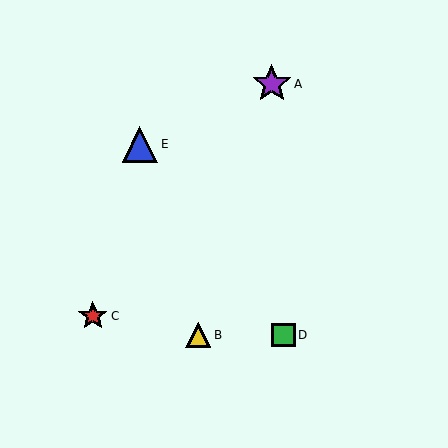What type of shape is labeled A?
Shape A is a purple star.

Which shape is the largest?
The purple star (labeled A) is the largest.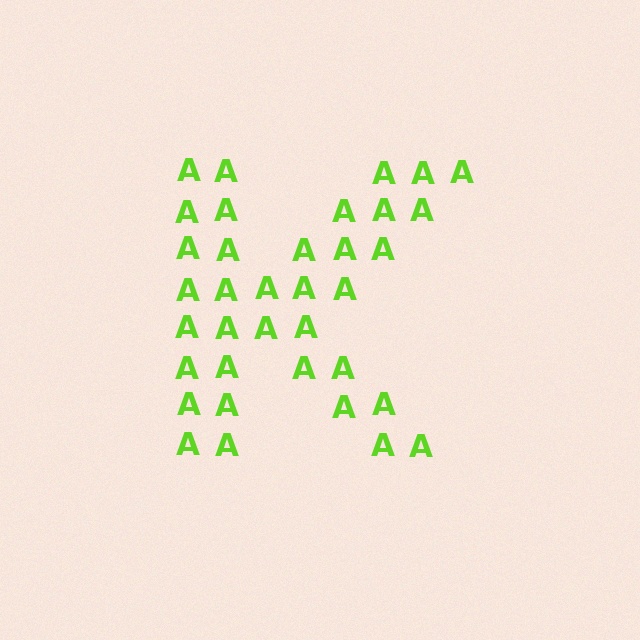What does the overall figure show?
The overall figure shows the letter K.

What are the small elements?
The small elements are letter A's.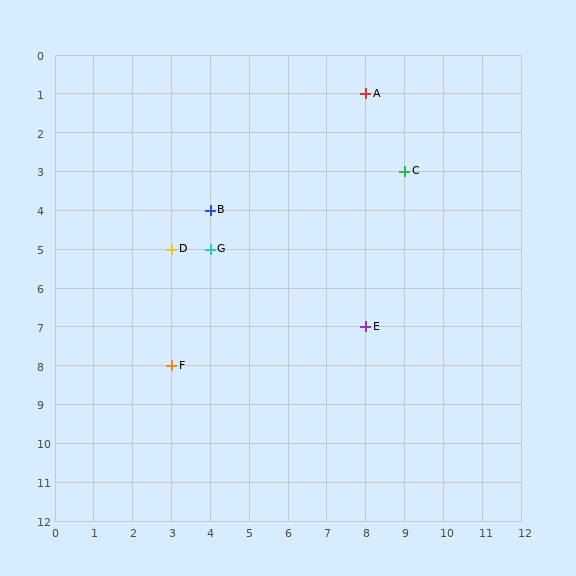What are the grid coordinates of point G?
Point G is at grid coordinates (4, 5).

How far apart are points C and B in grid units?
Points C and B are 5 columns and 1 row apart (about 5.1 grid units diagonally).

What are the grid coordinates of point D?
Point D is at grid coordinates (3, 5).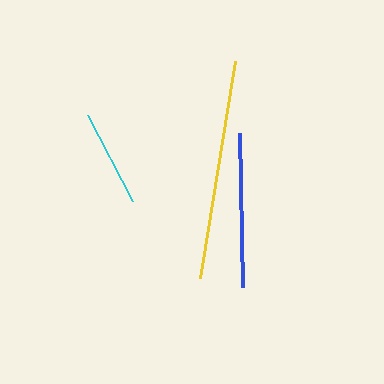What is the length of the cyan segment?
The cyan segment is approximately 96 pixels long.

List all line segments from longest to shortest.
From longest to shortest: yellow, blue, cyan.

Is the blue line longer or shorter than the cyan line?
The blue line is longer than the cyan line.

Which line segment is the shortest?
The cyan line is the shortest at approximately 96 pixels.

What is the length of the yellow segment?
The yellow segment is approximately 219 pixels long.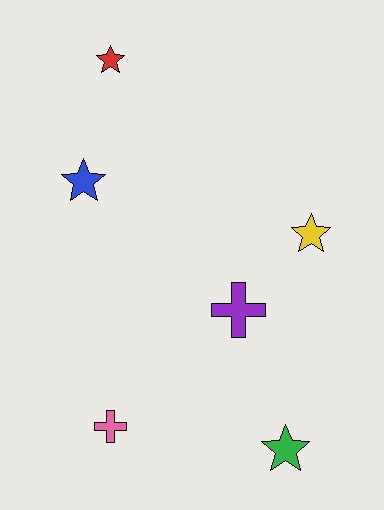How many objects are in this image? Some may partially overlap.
There are 6 objects.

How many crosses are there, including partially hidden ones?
There are 2 crosses.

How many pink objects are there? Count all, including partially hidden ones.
There is 1 pink object.